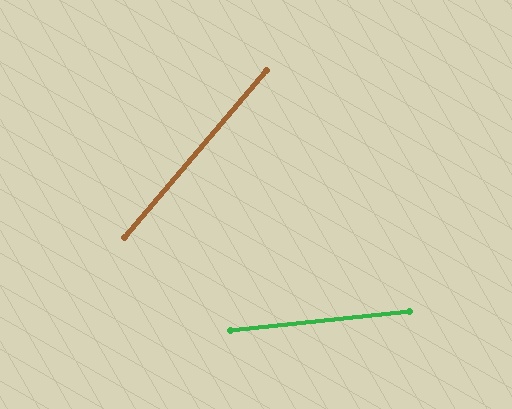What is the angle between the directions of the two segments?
Approximately 44 degrees.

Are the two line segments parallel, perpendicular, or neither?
Neither parallel nor perpendicular — they differ by about 44°.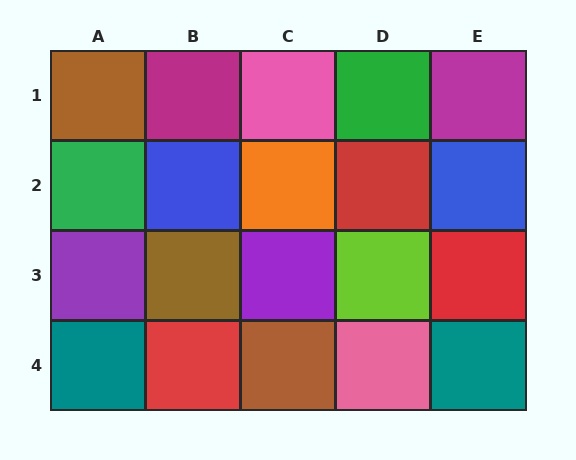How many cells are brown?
3 cells are brown.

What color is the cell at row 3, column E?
Red.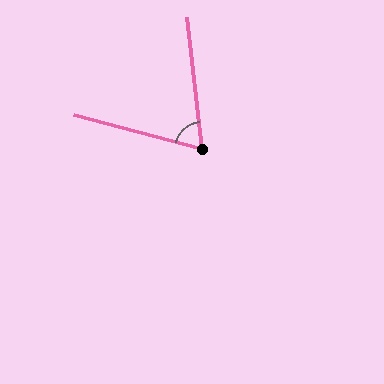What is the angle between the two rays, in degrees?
Approximately 69 degrees.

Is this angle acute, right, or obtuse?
It is acute.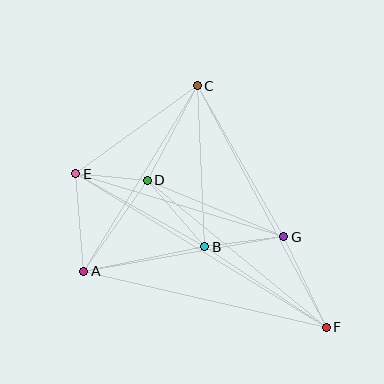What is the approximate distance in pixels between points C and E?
The distance between C and E is approximately 150 pixels.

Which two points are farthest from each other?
Points E and F are farthest from each other.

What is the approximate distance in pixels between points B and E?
The distance between B and E is approximately 148 pixels.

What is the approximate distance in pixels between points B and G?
The distance between B and G is approximately 80 pixels.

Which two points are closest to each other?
Points D and E are closest to each other.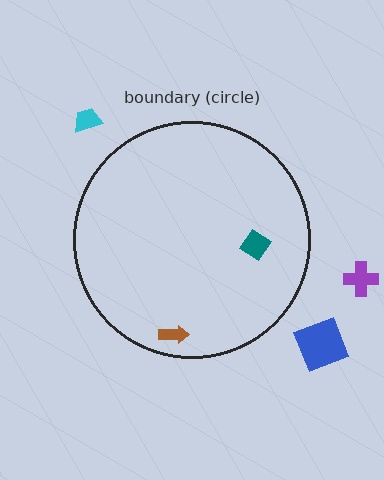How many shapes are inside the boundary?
2 inside, 3 outside.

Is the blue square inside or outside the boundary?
Outside.